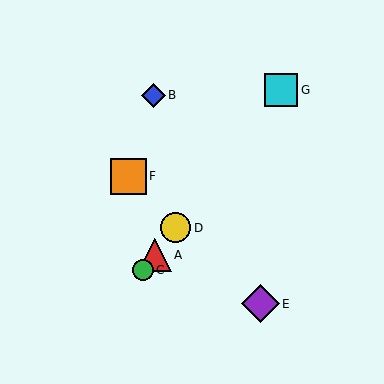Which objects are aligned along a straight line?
Objects A, C, D, G are aligned along a straight line.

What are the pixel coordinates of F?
Object F is at (129, 176).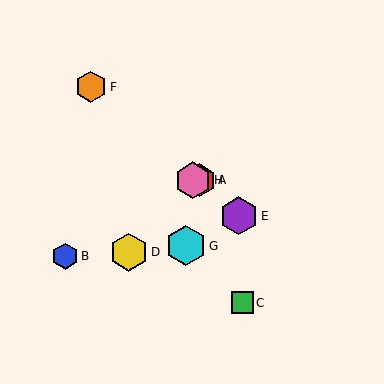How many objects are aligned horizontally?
2 objects (A, H) are aligned horizontally.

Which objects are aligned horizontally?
Objects A, H are aligned horizontally.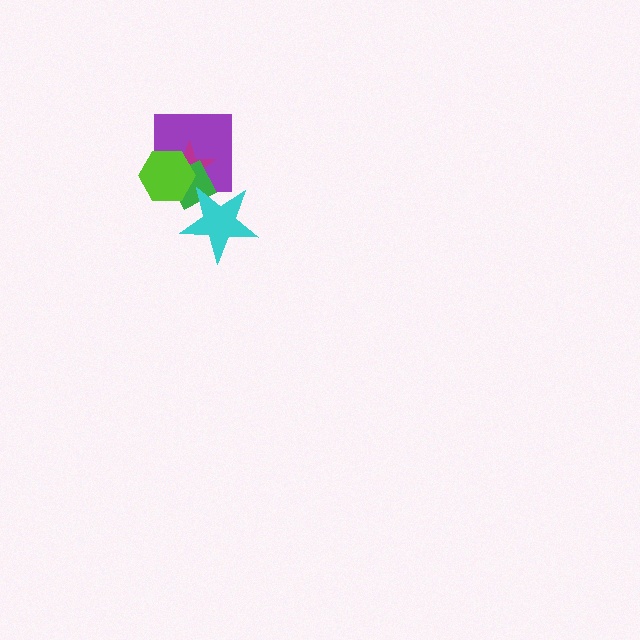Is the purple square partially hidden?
Yes, it is partially covered by another shape.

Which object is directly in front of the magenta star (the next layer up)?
The green diamond is directly in front of the magenta star.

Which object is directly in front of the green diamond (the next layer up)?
The cyan star is directly in front of the green diamond.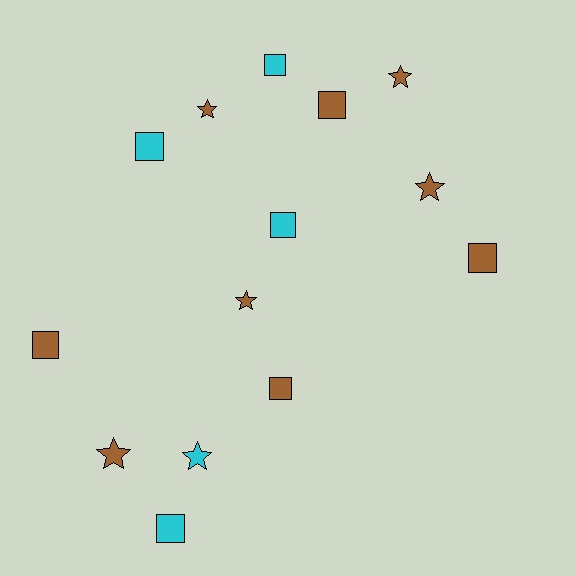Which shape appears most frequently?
Square, with 8 objects.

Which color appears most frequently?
Brown, with 9 objects.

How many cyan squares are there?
There are 4 cyan squares.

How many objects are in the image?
There are 14 objects.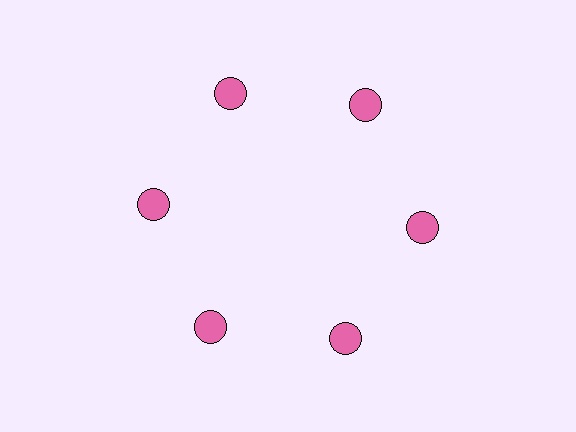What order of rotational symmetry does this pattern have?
This pattern has 6-fold rotational symmetry.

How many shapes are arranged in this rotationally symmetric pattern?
There are 6 shapes, arranged in 6 groups of 1.